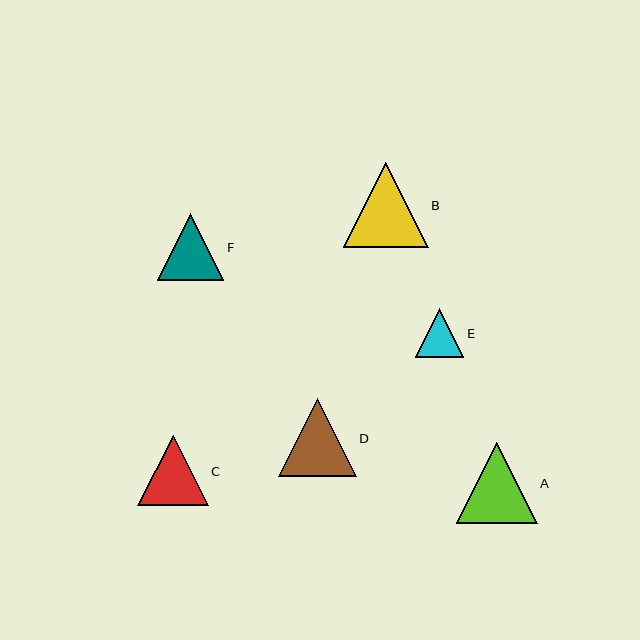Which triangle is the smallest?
Triangle E is the smallest with a size of approximately 48 pixels.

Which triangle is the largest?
Triangle B is the largest with a size of approximately 85 pixels.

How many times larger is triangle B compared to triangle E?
Triangle B is approximately 1.8 times the size of triangle E.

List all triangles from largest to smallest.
From largest to smallest: B, A, D, C, F, E.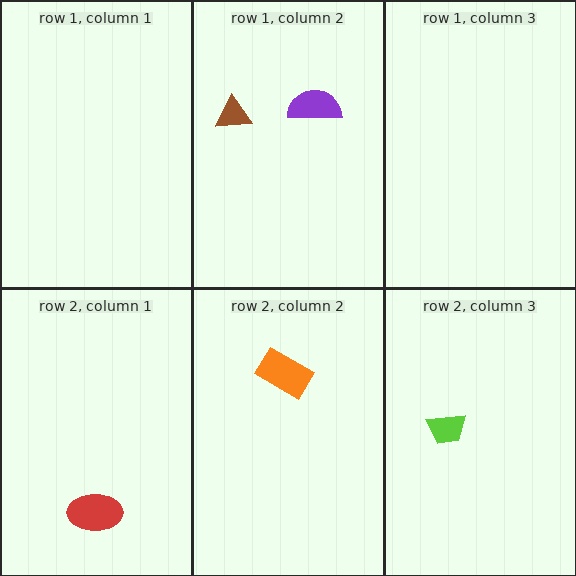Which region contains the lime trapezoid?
The row 2, column 3 region.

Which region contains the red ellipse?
The row 2, column 1 region.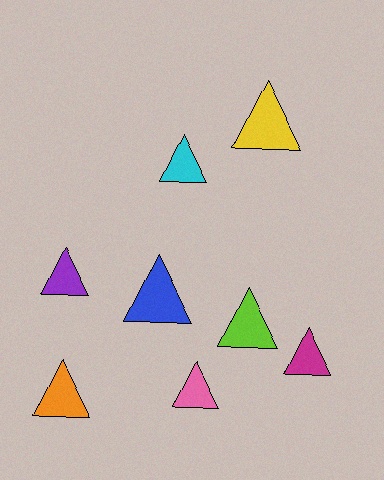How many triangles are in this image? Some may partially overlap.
There are 8 triangles.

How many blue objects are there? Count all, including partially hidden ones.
There is 1 blue object.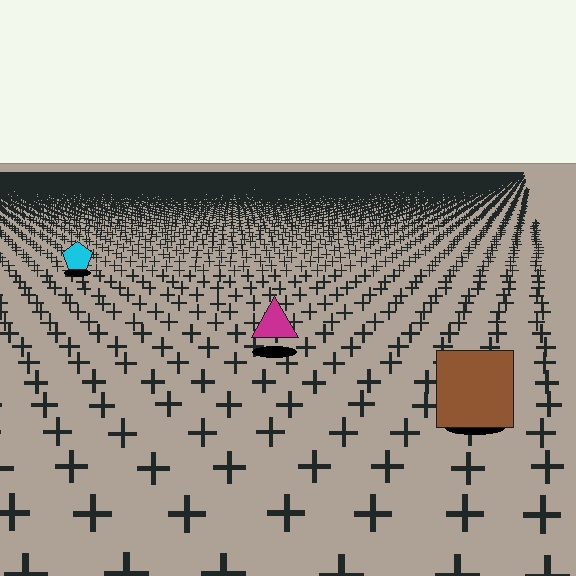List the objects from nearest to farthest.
From nearest to farthest: the brown square, the magenta triangle, the cyan pentagon.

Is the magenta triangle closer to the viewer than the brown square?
No. The brown square is closer — you can tell from the texture gradient: the ground texture is coarser near it.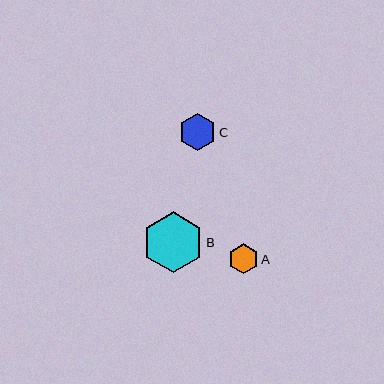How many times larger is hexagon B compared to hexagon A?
Hexagon B is approximately 2.1 times the size of hexagon A.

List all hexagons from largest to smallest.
From largest to smallest: B, C, A.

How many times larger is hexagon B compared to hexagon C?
Hexagon B is approximately 1.6 times the size of hexagon C.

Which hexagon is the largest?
Hexagon B is the largest with a size of approximately 61 pixels.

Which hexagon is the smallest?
Hexagon A is the smallest with a size of approximately 30 pixels.